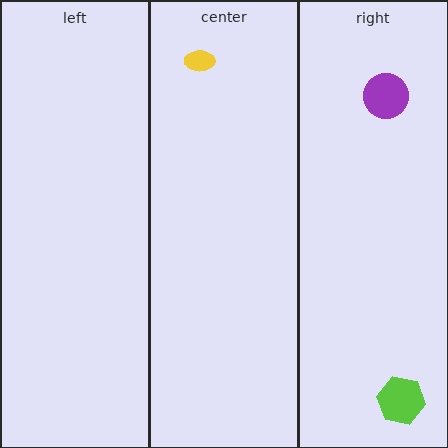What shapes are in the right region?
The lime hexagon, the purple circle.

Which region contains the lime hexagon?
The right region.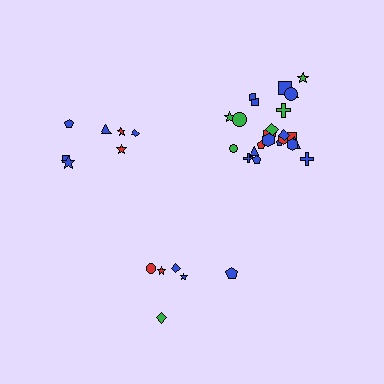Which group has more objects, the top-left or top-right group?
The top-right group.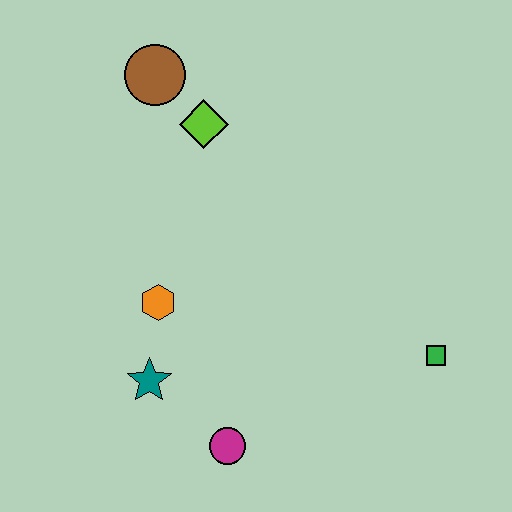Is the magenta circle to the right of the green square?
No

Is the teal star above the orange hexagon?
No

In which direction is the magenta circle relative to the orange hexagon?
The magenta circle is below the orange hexagon.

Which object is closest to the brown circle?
The lime diamond is closest to the brown circle.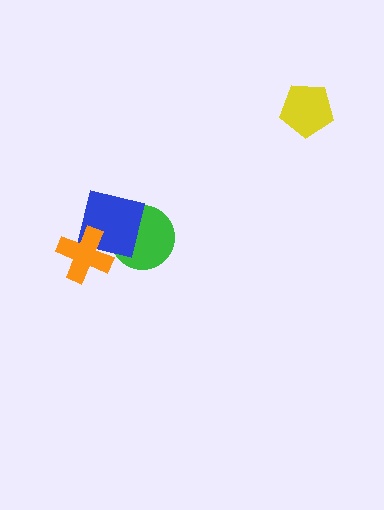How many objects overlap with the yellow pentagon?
0 objects overlap with the yellow pentagon.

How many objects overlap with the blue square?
2 objects overlap with the blue square.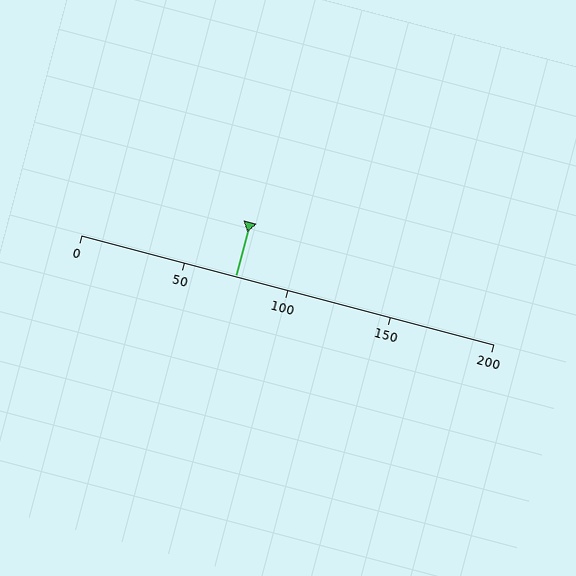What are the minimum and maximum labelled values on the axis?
The axis runs from 0 to 200.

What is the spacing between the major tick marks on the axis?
The major ticks are spaced 50 apart.